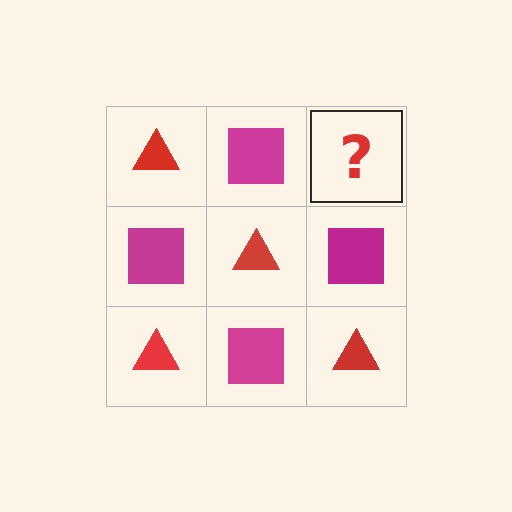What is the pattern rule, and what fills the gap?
The rule is that it alternates red triangle and magenta square in a checkerboard pattern. The gap should be filled with a red triangle.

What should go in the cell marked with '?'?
The missing cell should contain a red triangle.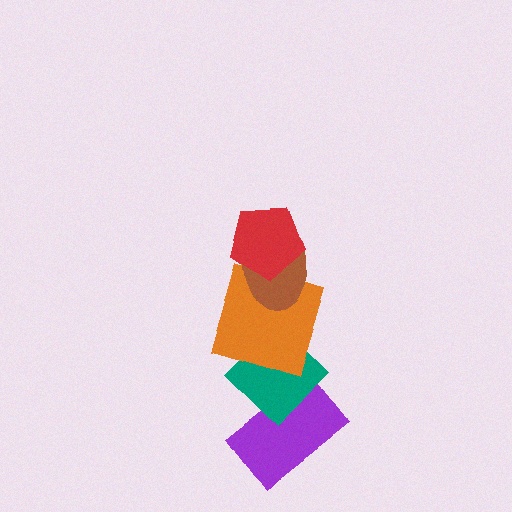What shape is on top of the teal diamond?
The orange square is on top of the teal diamond.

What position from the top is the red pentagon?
The red pentagon is 1st from the top.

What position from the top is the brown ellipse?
The brown ellipse is 2nd from the top.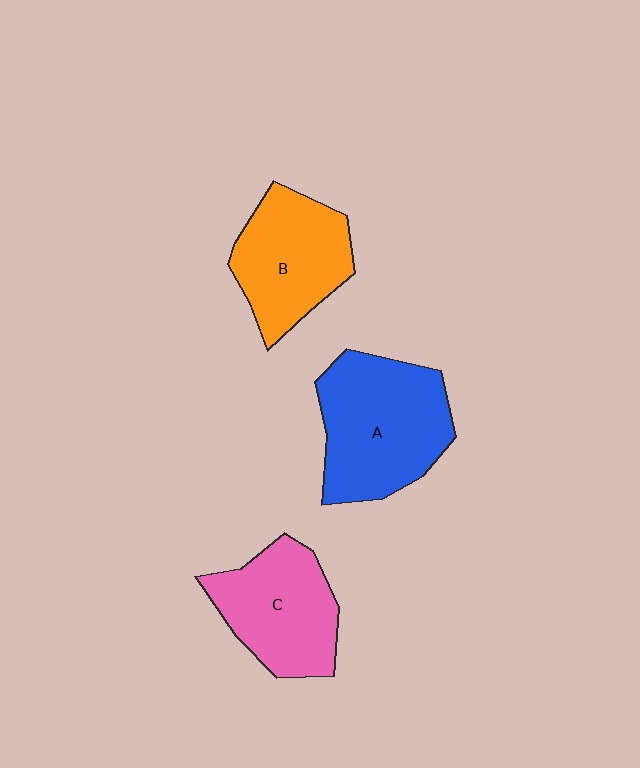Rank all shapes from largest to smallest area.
From largest to smallest: A (blue), C (pink), B (orange).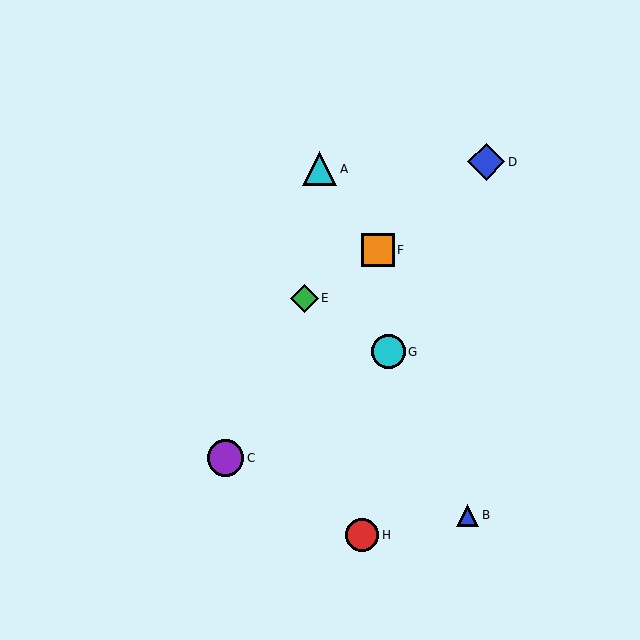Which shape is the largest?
The blue diamond (labeled D) is the largest.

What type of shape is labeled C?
Shape C is a purple circle.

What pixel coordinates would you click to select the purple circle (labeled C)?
Click at (225, 458) to select the purple circle C.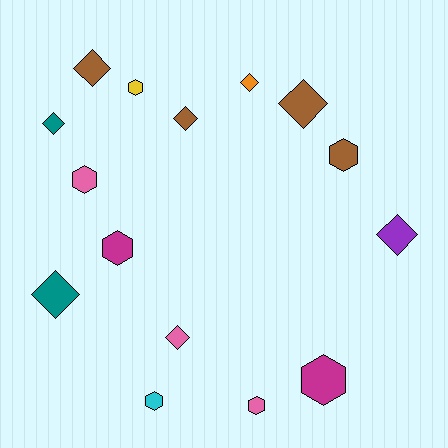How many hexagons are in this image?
There are 7 hexagons.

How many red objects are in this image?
There are no red objects.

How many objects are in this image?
There are 15 objects.